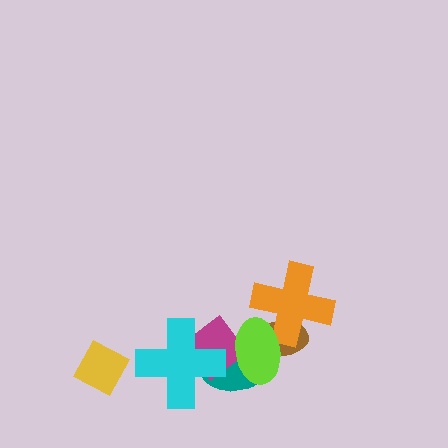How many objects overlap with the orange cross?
2 objects overlap with the orange cross.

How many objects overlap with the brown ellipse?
2 objects overlap with the brown ellipse.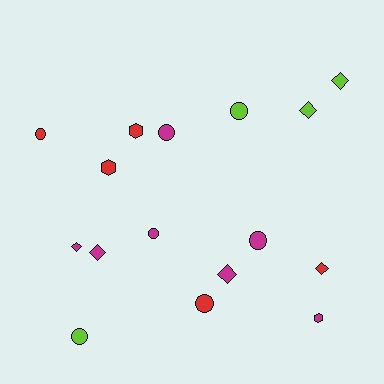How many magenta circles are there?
There are 3 magenta circles.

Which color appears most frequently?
Magenta, with 7 objects.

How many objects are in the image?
There are 16 objects.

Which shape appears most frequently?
Circle, with 7 objects.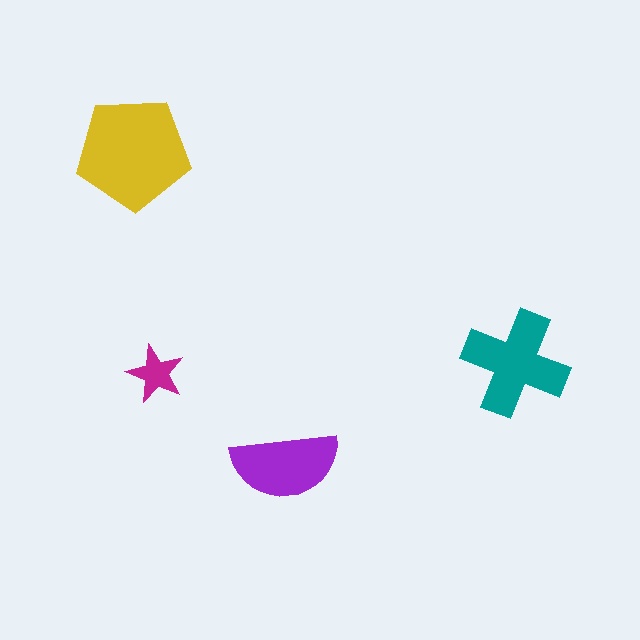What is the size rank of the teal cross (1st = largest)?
2nd.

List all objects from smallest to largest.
The magenta star, the purple semicircle, the teal cross, the yellow pentagon.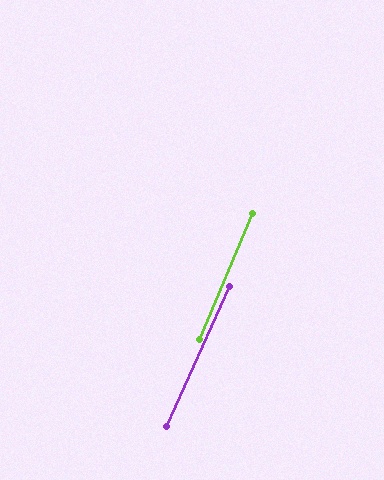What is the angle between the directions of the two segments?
Approximately 2 degrees.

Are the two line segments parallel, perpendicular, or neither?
Parallel — their directions differ by only 1.7°.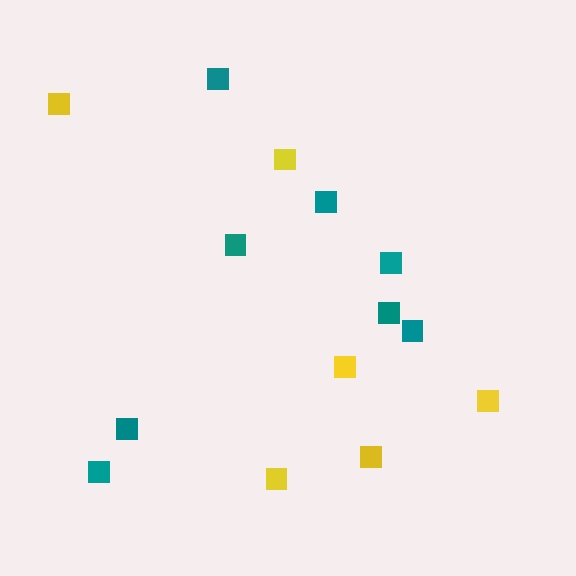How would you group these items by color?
There are 2 groups: one group of yellow squares (6) and one group of teal squares (8).